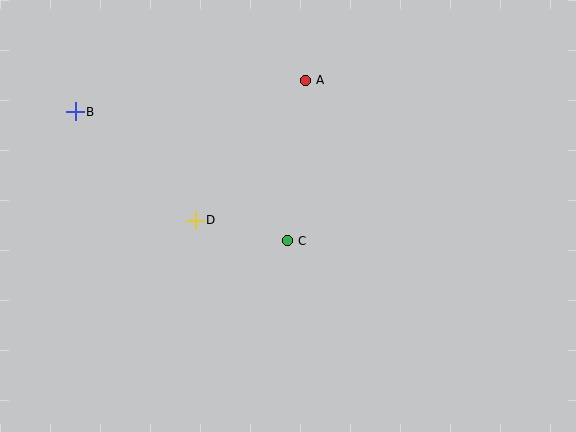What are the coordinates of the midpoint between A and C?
The midpoint between A and C is at (296, 160).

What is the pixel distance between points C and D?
The distance between C and D is 94 pixels.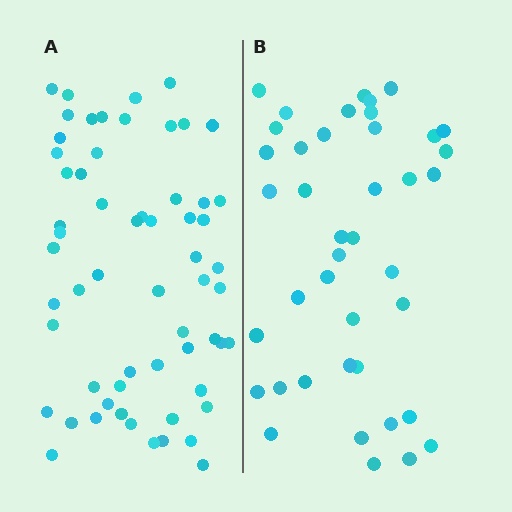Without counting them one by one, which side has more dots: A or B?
Region A (the left region) has more dots.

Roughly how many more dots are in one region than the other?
Region A has approximately 20 more dots than region B.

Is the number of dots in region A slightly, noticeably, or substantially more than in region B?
Region A has substantially more. The ratio is roughly 1.5 to 1.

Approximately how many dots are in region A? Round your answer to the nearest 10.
About 60 dots.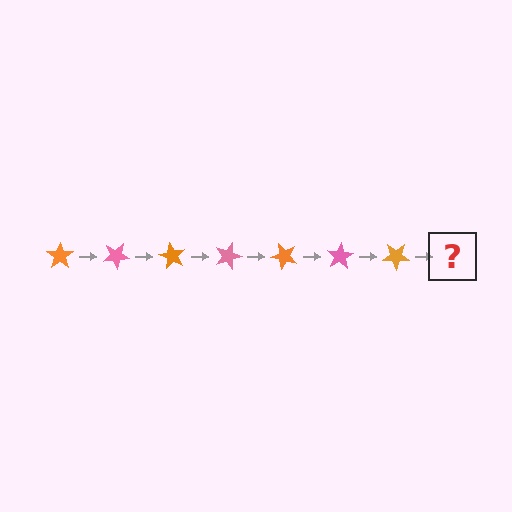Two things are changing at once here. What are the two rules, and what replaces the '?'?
The two rules are that it rotates 30 degrees each step and the color cycles through orange and pink. The '?' should be a pink star, rotated 210 degrees from the start.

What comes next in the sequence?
The next element should be a pink star, rotated 210 degrees from the start.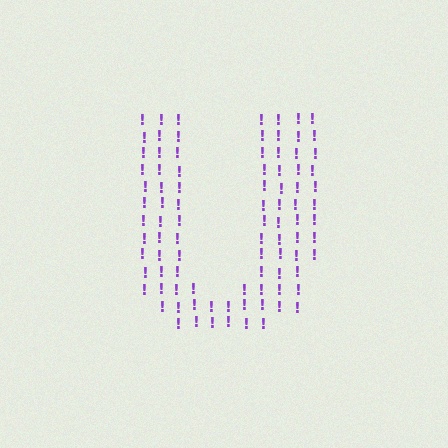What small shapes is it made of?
It is made of small exclamation marks.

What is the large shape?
The large shape is the letter U.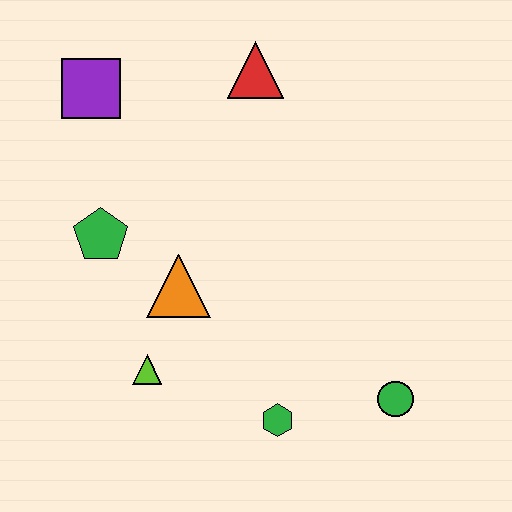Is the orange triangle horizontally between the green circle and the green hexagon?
No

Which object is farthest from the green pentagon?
The green circle is farthest from the green pentagon.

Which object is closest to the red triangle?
The purple square is closest to the red triangle.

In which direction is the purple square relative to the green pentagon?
The purple square is above the green pentagon.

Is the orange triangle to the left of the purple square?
No